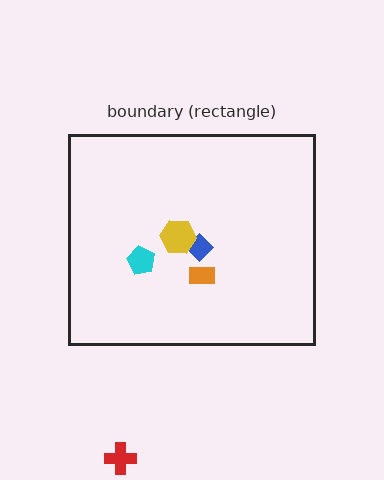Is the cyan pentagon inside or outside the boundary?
Inside.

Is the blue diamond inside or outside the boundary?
Inside.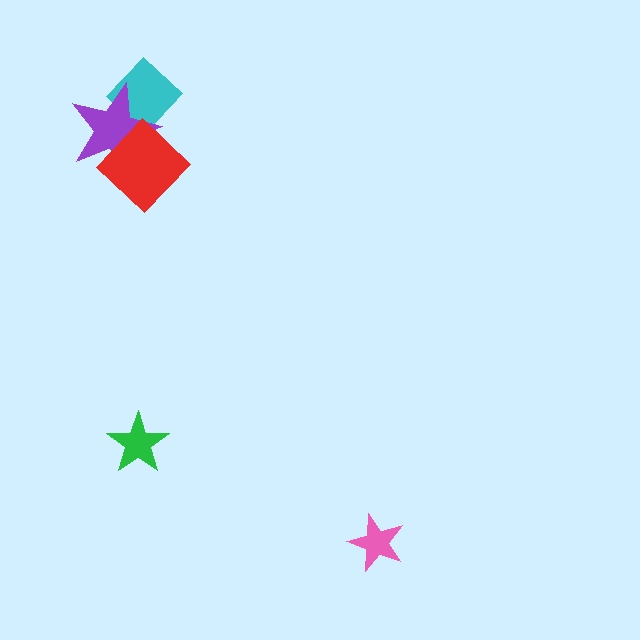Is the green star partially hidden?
No, no other shape covers it.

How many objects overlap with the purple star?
2 objects overlap with the purple star.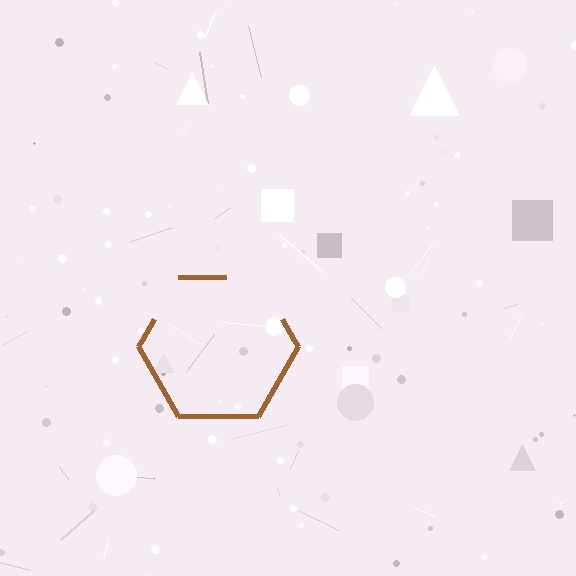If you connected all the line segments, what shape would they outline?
They would outline a hexagon.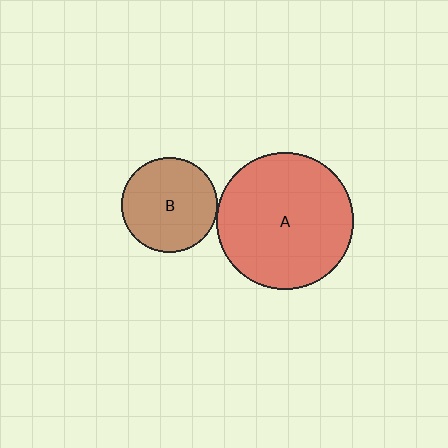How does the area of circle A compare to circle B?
Approximately 2.0 times.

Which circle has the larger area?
Circle A (red).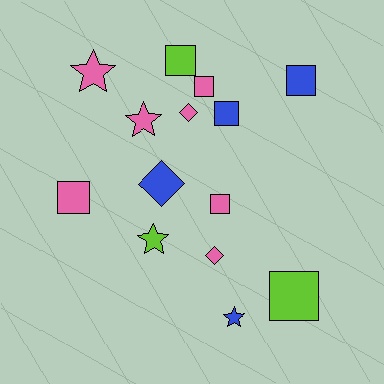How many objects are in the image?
There are 14 objects.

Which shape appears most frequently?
Square, with 7 objects.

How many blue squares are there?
There are 2 blue squares.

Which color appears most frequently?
Pink, with 7 objects.